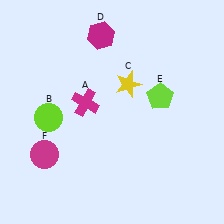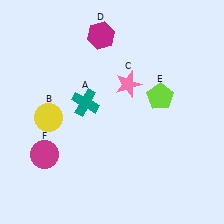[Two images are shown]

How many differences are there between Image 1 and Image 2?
There are 3 differences between the two images.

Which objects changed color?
A changed from magenta to teal. B changed from lime to yellow. C changed from yellow to pink.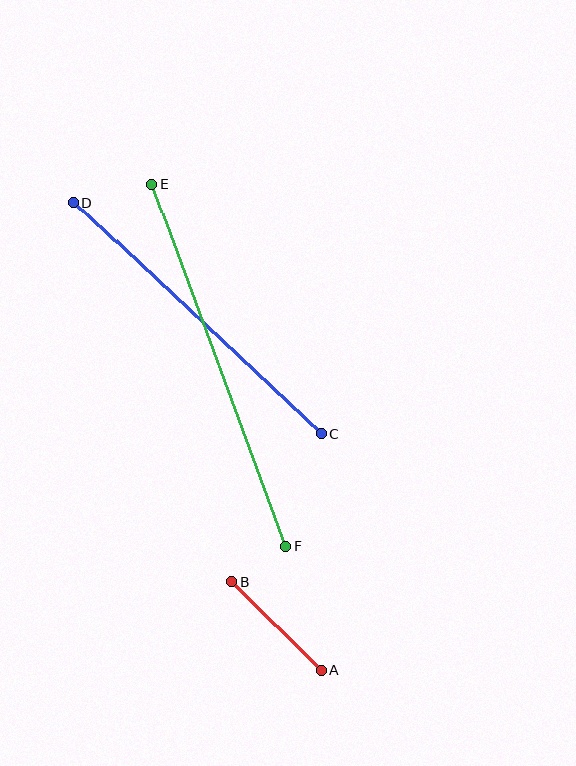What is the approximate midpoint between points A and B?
The midpoint is at approximately (276, 626) pixels.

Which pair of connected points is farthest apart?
Points E and F are farthest apart.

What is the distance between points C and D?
The distance is approximately 339 pixels.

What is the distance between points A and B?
The distance is approximately 126 pixels.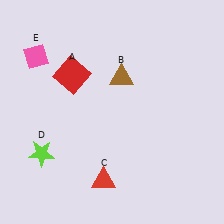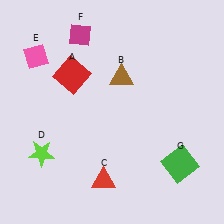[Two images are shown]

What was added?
A magenta diamond (F), a green square (G) were added in Image 2.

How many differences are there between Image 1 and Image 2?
There are 2 differences between the two images.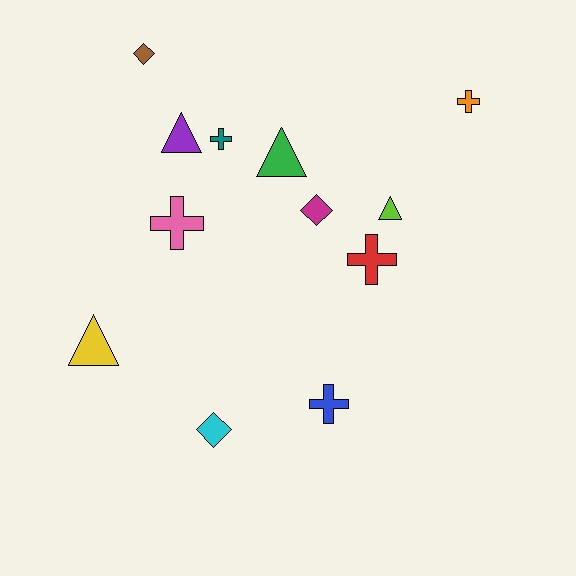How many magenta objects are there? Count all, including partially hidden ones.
There is 1 magenta object.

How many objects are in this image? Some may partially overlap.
There are 12 objects.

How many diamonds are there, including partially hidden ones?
There are 3 diamonds.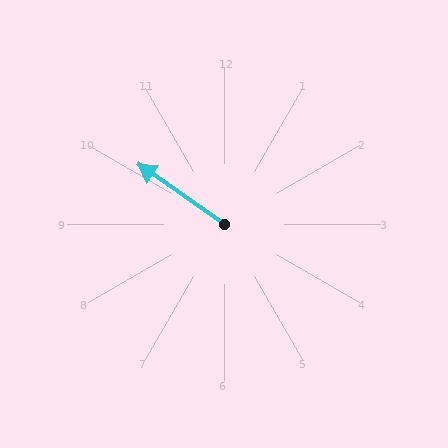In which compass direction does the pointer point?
Northwest.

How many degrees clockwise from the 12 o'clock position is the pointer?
Approximately 305 degrees.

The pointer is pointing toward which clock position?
Roughly 10 o'clock.